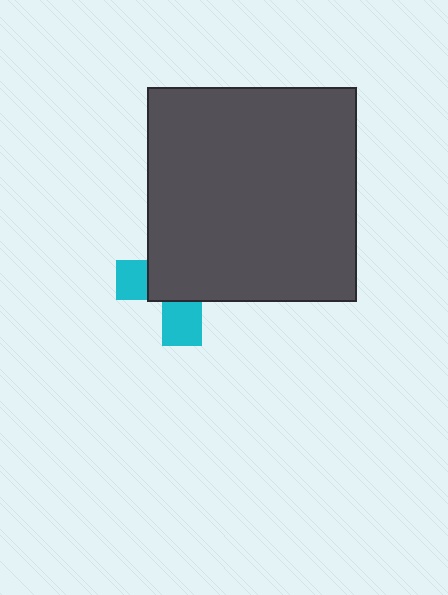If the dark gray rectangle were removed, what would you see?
You would see the complete cyan cross.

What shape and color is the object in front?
The object in front is a dark gray rectangle.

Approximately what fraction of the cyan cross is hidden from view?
Roughly 66% of the cyan cross is hidden behind the dark gray rectangle.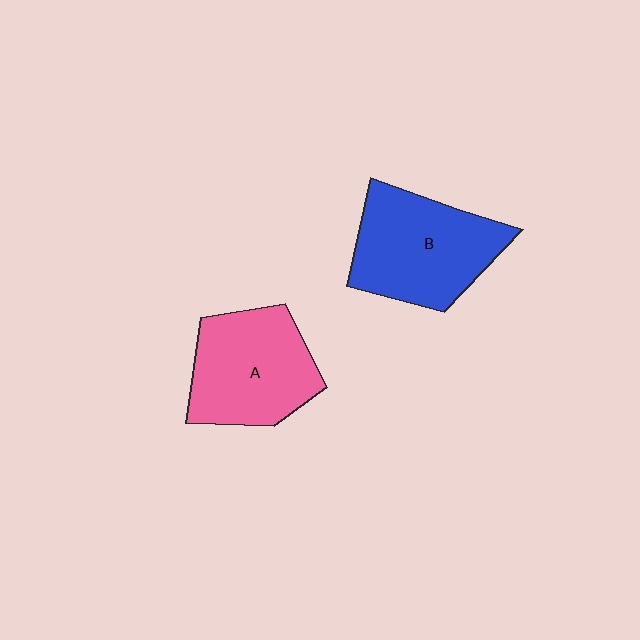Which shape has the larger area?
Shape B (blue).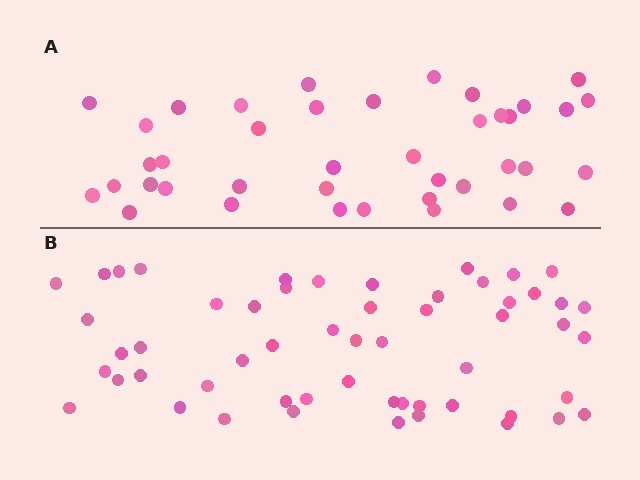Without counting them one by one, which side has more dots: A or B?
Region B (the bottom region) has more dots.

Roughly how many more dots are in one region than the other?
Region B has approximately 15 more dots than region A.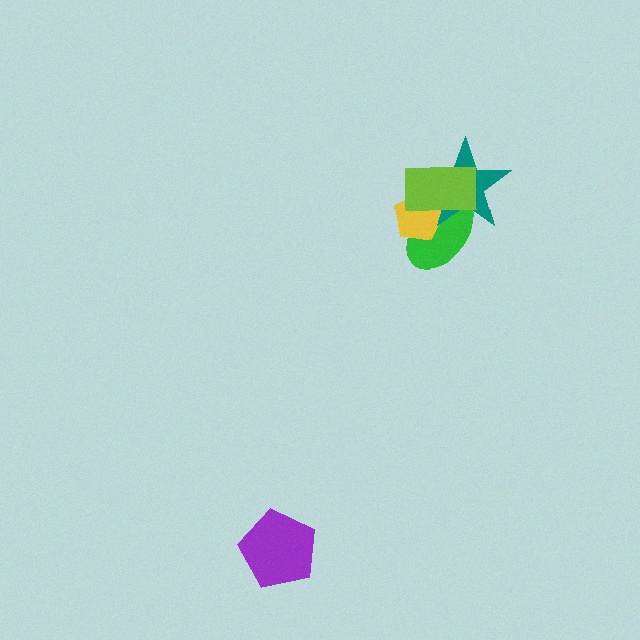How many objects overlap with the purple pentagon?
0 objects overlap with the purple pentagon.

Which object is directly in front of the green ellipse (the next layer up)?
The yellow pentagon is directly in front of the green ellipse.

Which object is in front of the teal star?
The lime rectangle is in front of the teal star.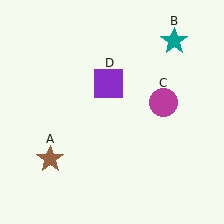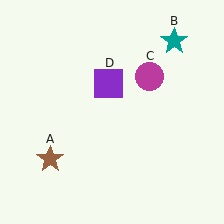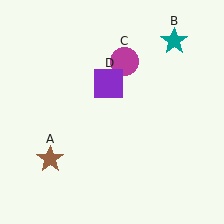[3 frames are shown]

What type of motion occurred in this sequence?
The magenta circle (object C) rotated counterclockwise around the center of the scene.